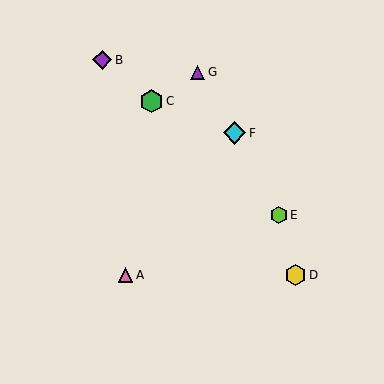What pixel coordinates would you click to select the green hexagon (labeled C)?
Click at (152, 101) to select the green hexagon C.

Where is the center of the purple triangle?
The center of the purple triangle is at (198, 72).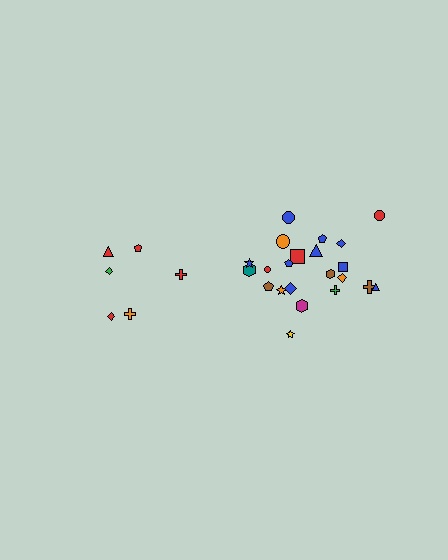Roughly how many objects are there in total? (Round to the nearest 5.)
Roughly 30 objects in total.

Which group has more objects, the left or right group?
The right group.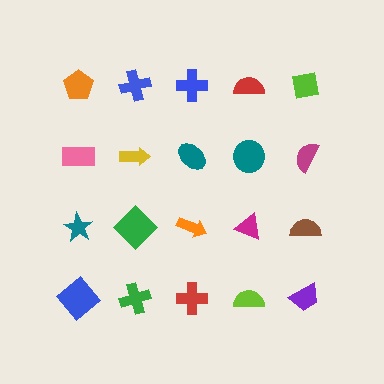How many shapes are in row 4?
5 shapes.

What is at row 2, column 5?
A magenta semicircle.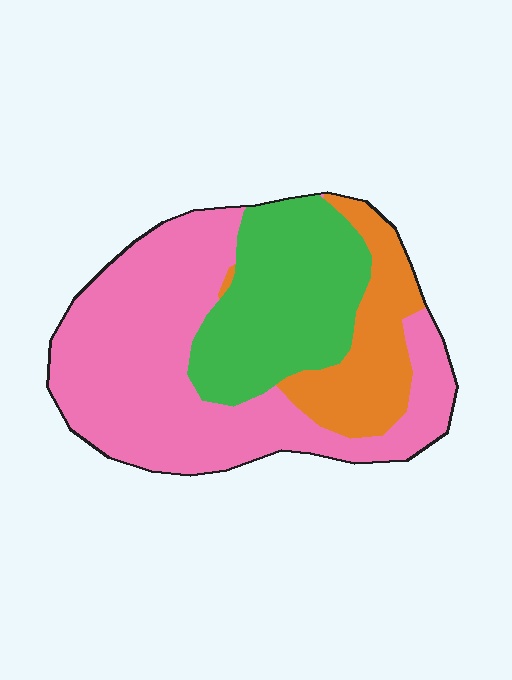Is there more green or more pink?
Pink.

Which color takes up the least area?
Orange, at roughly 20%.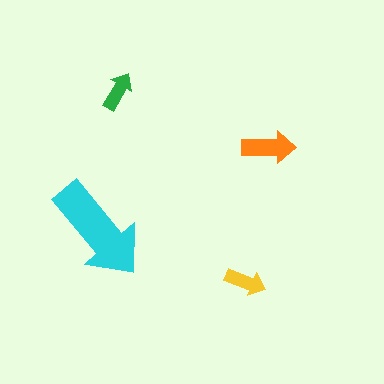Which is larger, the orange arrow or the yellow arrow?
The orange one.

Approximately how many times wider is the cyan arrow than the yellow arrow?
About 2.5 times wider.